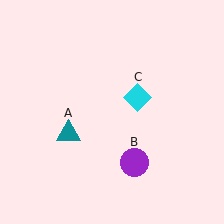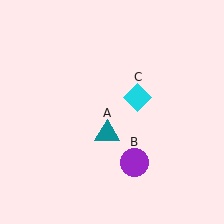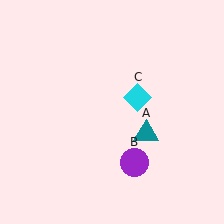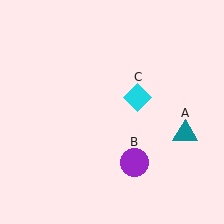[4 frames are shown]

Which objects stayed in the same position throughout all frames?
Purple circle (object B) and cyan diamond (object C) remained stationary.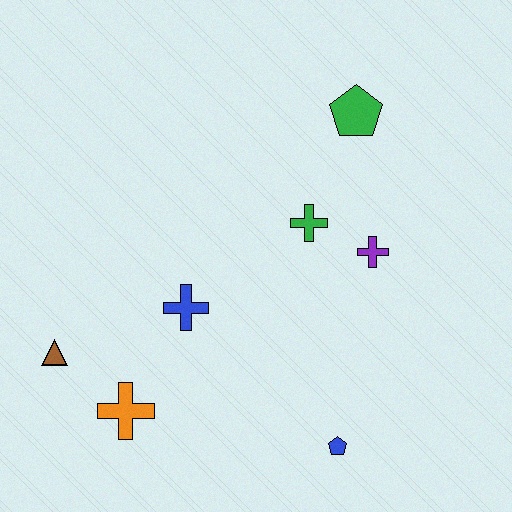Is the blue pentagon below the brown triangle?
Yes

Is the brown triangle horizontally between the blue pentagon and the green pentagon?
No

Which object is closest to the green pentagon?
The green cross is closest to the green pentagon.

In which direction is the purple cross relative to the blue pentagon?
The purple cross is above the blue pentagon.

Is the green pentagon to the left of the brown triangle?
No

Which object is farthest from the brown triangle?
The green pentagon is farthest from the brown triangle.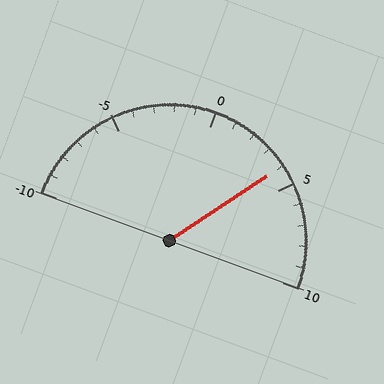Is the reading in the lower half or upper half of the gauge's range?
The reading is in the upper half of the range (-10 to 10).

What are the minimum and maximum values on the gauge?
The gauge ranges from -10 to 10.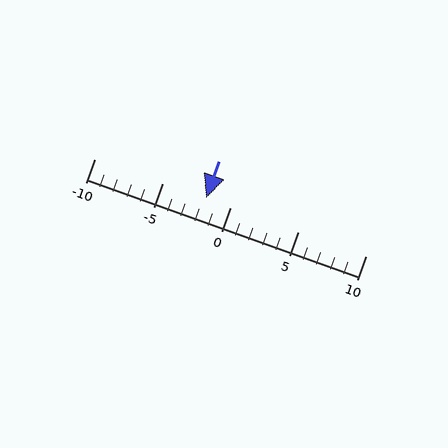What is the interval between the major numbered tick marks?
The major tick marks are spaced 5 units apart.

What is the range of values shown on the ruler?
The ruler shows values from -10 to 10.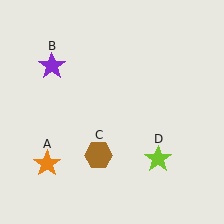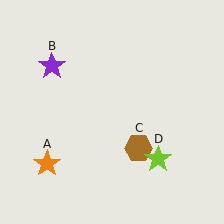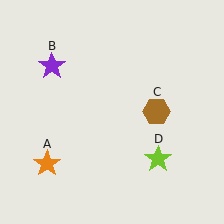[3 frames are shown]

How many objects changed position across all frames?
1 object changed position: brown hexagon (object C).